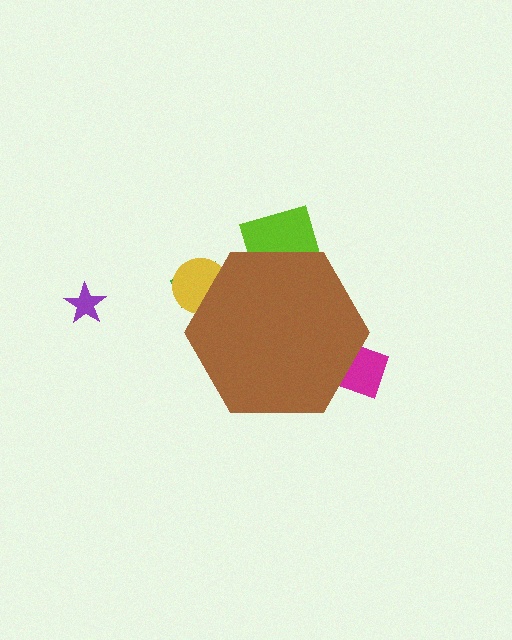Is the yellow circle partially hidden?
Yes, the yellow circle is partially hidden behind the brown hexagon.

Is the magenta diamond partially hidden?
Yes, the magenta diamond is partially hidden behind the brown hexagon.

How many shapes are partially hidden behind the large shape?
4 shapes are partially hidden.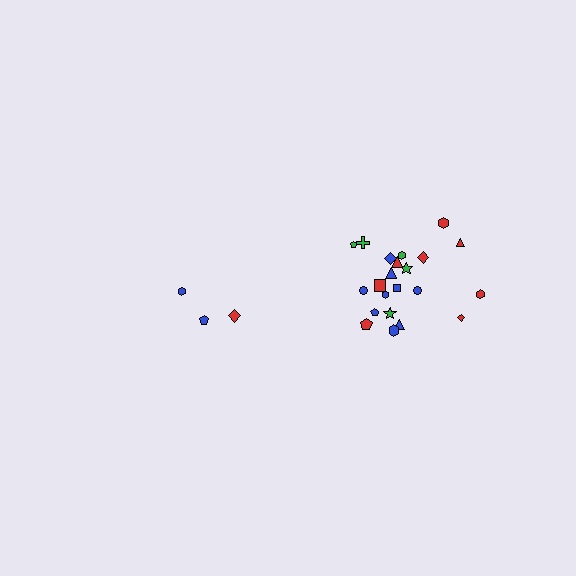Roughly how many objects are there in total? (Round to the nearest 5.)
Roughly 25 objects in total.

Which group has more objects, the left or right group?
The right group.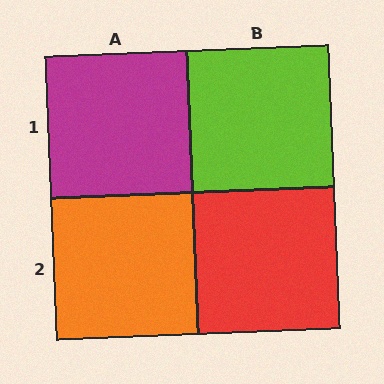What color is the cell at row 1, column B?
Lime.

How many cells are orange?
1 cell is orange.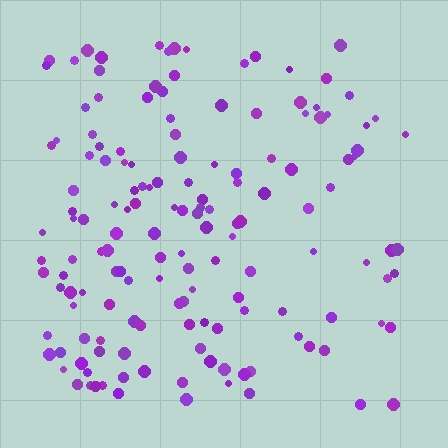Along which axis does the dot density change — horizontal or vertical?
Horizontal.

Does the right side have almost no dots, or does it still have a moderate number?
Still a moderate number, just noticeably fewer than the left.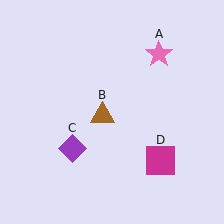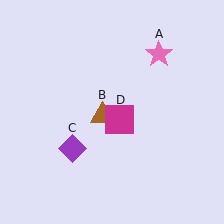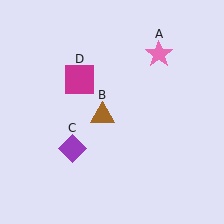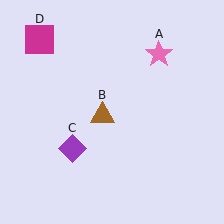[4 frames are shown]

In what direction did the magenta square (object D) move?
The magenta square (object D) moved up and to the left.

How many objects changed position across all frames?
1 object changed position: magenta square (object D).